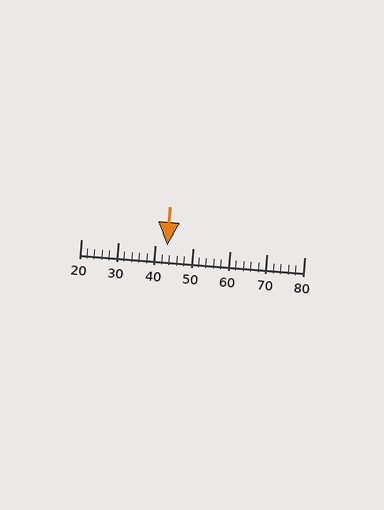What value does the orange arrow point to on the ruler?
The orange arrow points to approximately 43.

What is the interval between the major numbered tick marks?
The major tick marks are spaced 10 units apart.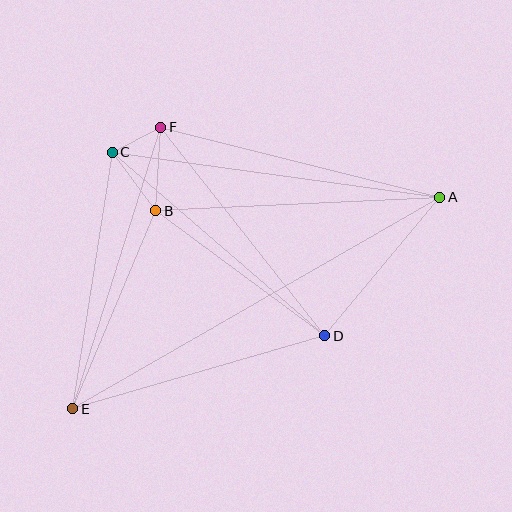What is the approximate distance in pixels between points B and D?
The distance between B and D is approximately 210 pixels.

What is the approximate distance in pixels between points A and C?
The distance between A and C is approximately 331 pixels.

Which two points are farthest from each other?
Points A and E are farthest from each other.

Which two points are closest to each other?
Points C and F are closest to each other.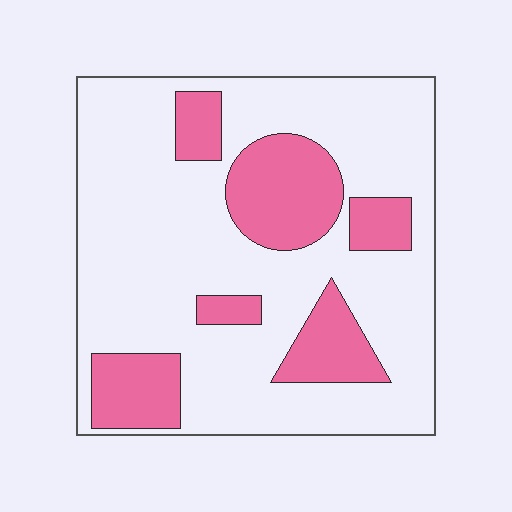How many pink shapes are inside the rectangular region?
6.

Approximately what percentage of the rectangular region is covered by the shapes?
Approximately 25%.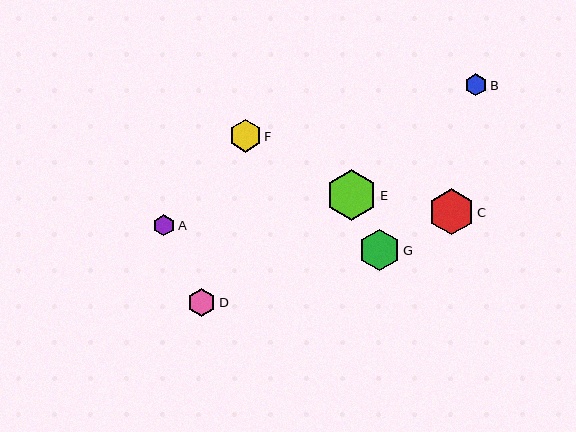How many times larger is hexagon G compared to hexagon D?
Hexagon G is approximately 1.5 times the size of hexagon D.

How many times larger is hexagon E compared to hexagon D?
Hexagon E is approximately 1.8 times the size of hexagon D.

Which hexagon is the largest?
Hexagon E is the largest with a size of approximately 50 pixels.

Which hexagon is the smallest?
Hexagon A is the smallest with a size of approximately 21 pixels.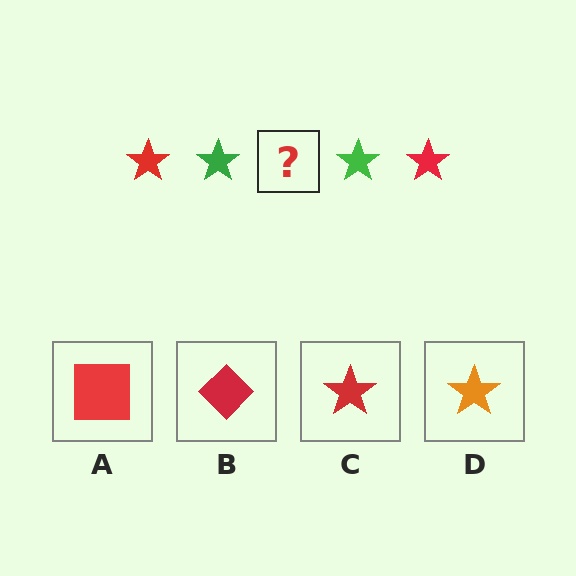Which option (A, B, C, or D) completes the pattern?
C.